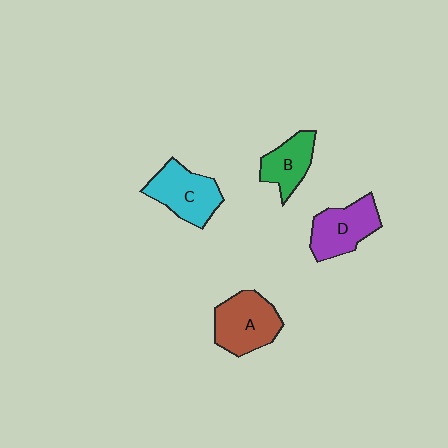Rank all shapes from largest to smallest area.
From largest to smallest: A (brown), C (cyan), D (purple), B (green).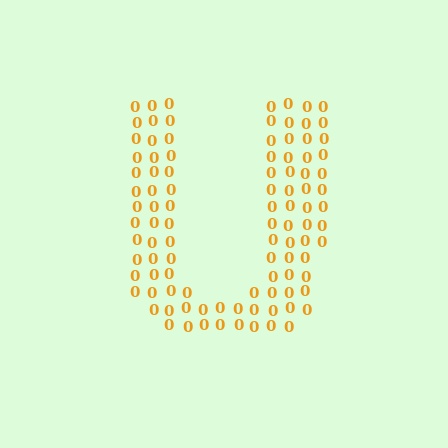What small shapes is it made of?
It is made of small digit 0's.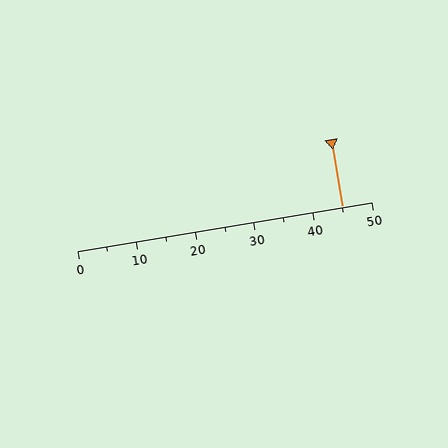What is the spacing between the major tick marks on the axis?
The major ticks are spaced 10 apart.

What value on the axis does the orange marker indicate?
The marker indicates approximately 45.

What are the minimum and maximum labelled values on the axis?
The axis runs from 0 to 50.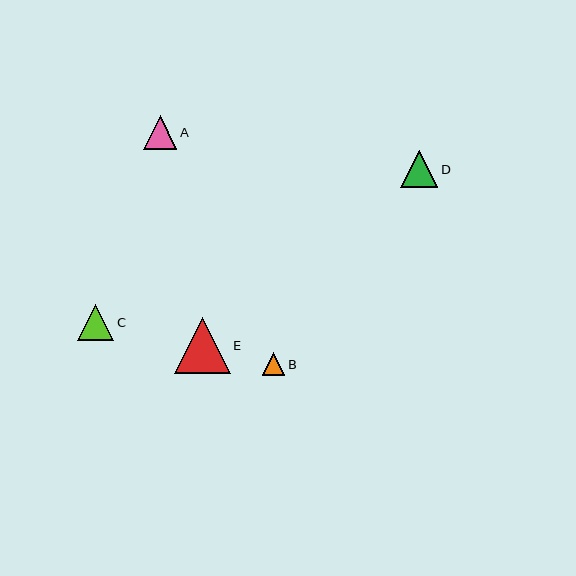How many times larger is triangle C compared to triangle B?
Triangle C is approximately 1.6 times the size of triangle B.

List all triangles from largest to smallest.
From largest to smallest: E, D, C, A, B.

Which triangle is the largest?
Triangle E is the largest with a size of approximately 56 pixels.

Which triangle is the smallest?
Triangle B is the smallest with a size of approximately 23 pixels.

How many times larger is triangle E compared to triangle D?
Triangle E is approximately 1.5 times the size of triangle D.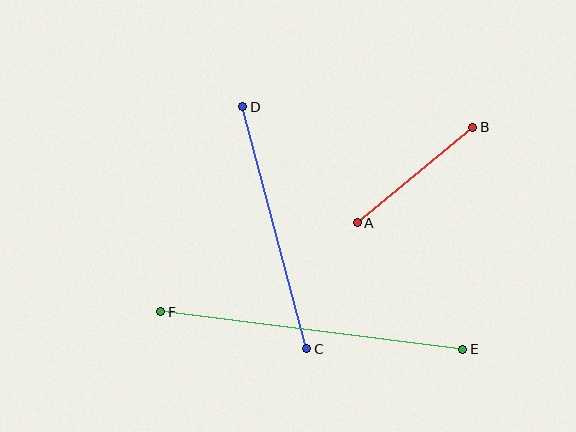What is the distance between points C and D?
The distance is approximately 250 pixels.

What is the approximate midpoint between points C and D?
The midpoint is at approximately (275, 228) pixels.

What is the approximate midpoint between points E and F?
The midpoint is at approximately (312, 331) pixels.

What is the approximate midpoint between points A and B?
The midpoint is at approximately (415, 175) pixels.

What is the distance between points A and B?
The distance is approximately 150 pixels.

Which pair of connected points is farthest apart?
Points E and F are farthest apart.